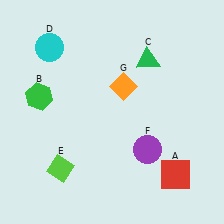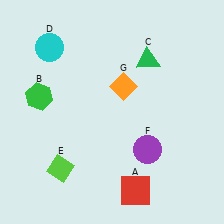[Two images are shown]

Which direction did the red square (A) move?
The red square (A) moved left.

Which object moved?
The red square (A) moved left.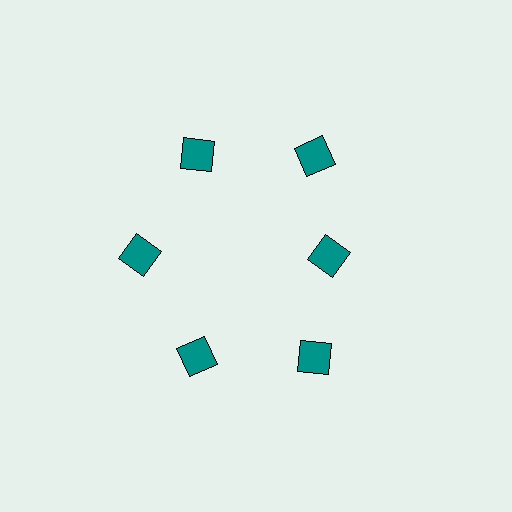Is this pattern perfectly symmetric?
No. The 6 teal squares are arranged in a ring, but one element near the 3 o'clock position is pulled inward toward the center, breaking the 6-fold rotational symmetry.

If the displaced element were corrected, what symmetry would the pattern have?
It would have 6-fold rotational symmetry — the pattern would map onto itself every 60 degrees.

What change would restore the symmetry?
The symmetry would be restored by moving it outward, back onto the ring so that all 6 squares sit at equal angles and equal distance from the center.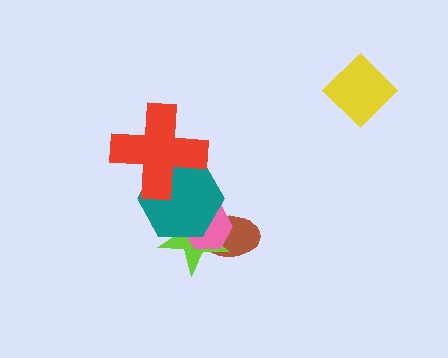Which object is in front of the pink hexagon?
The teal hexagon is in front of the pink hexagon.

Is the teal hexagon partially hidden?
Yes, it is partially covered by another shape.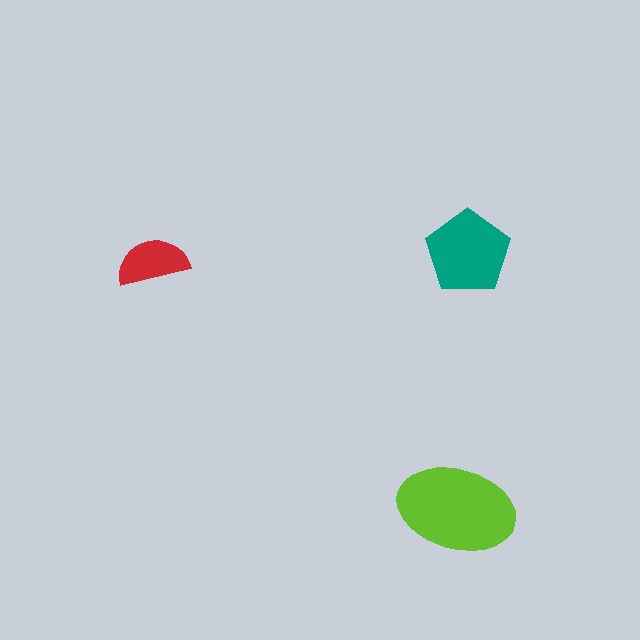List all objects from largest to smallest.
The lime ellipse, the teal pentagon, the red semicircle.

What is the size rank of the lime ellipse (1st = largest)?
1st.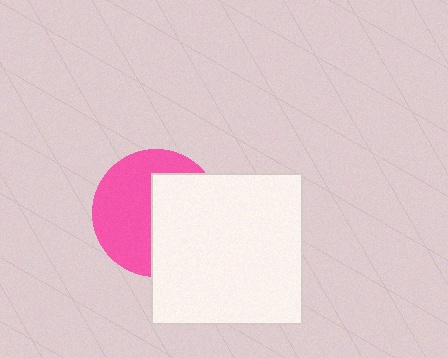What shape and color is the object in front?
The object in front is a white square.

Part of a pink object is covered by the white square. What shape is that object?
It is a circle.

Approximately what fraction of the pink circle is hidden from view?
Roughly 47% of the pink circle is hidden behind the white square.